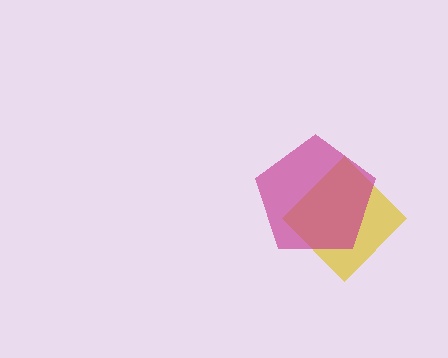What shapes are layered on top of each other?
The layered shapes are: a yellow diamond, a magenta pentagon.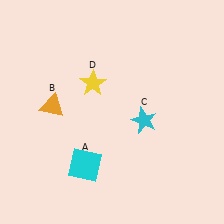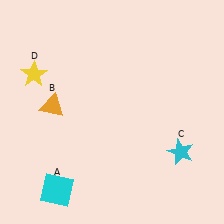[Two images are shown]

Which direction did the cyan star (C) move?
The cyan star (C) moved right.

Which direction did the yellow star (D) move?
The yellow star (D) moved left.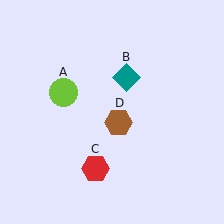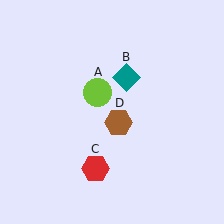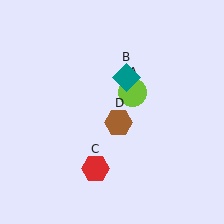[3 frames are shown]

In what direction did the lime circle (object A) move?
The lime circle (object A) moved right.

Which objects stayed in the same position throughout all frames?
Teal diamond (object B) and red hexagon (object C) and brown hexagon (object D) remained stationary.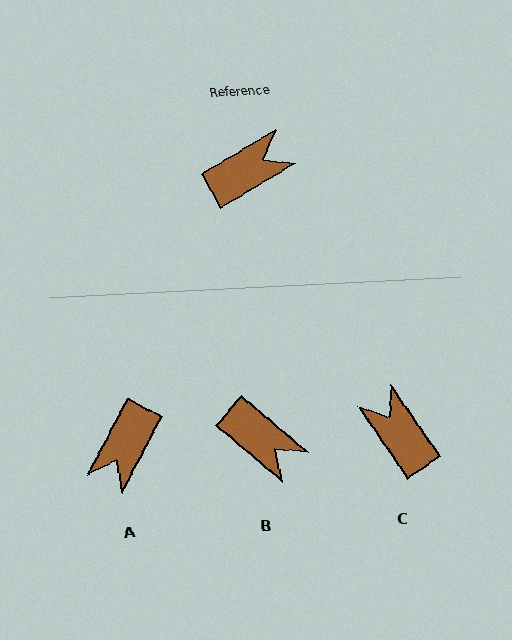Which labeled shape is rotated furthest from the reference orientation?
A, about 148 degrees away.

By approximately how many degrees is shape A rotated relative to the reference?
Approximately 148 degrees clockwise.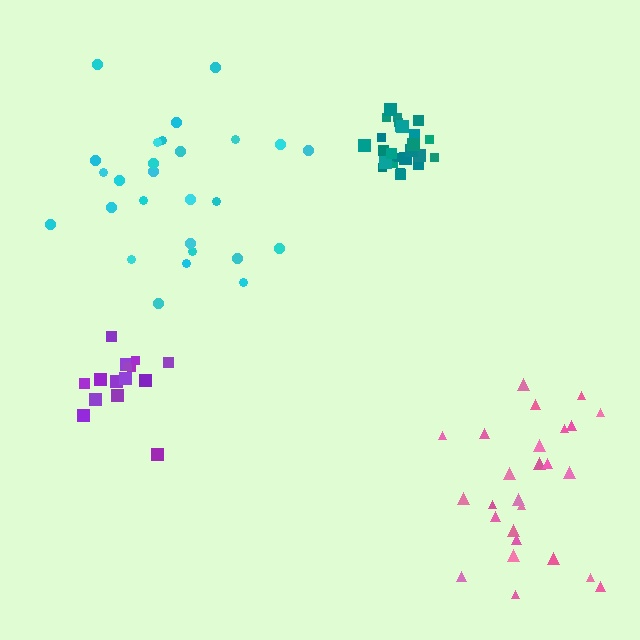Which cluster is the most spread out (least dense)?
Pink.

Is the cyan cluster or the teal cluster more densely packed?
Teal.